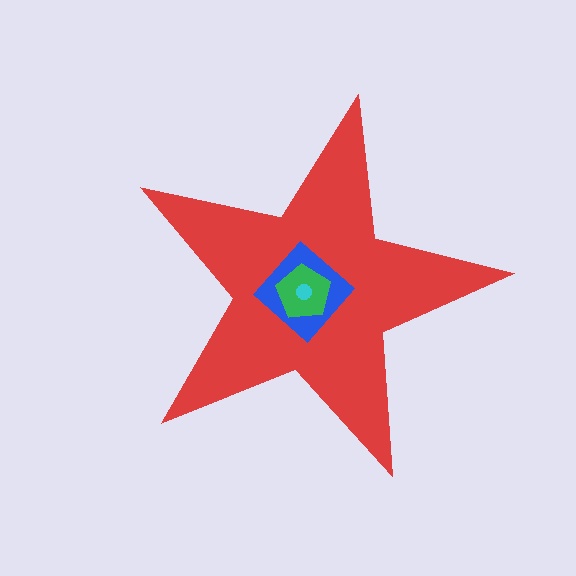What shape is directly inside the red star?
The blue diamond.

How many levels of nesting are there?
4.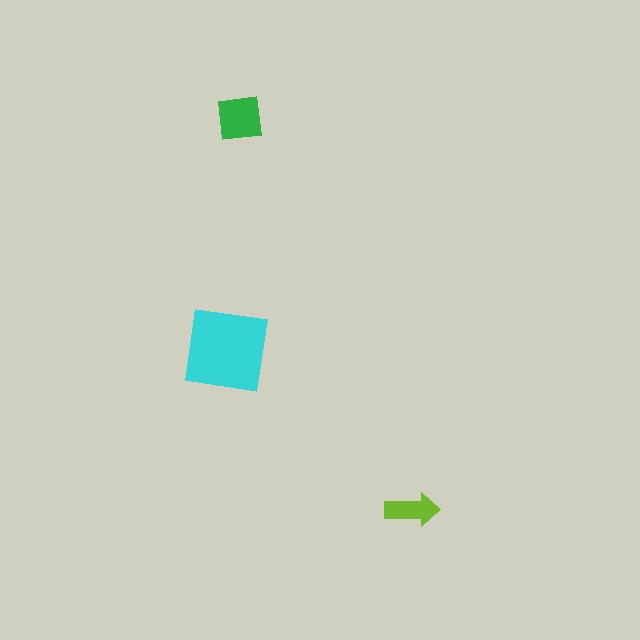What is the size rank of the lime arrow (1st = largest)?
3rd.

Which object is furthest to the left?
The cyan square is leftmost.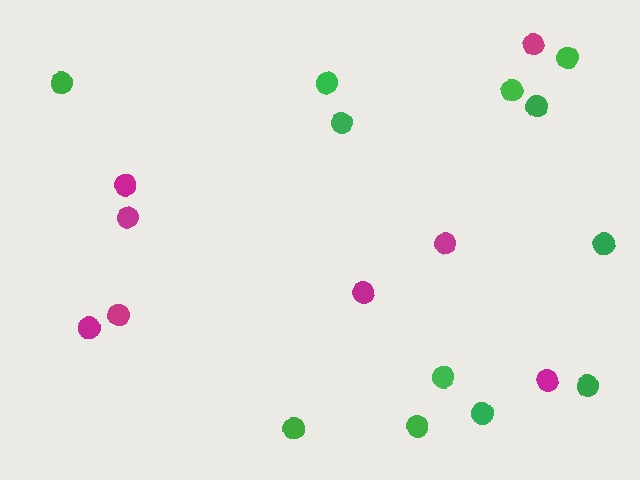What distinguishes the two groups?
There are 2 groups: one group of green circles (12) and one group of magenta circles (8).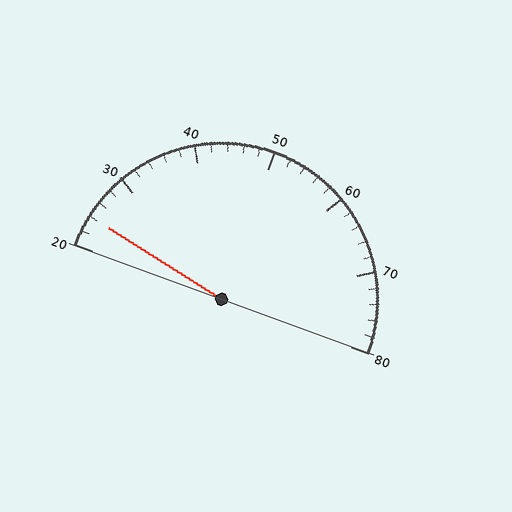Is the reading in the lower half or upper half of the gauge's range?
The reading is in the lower half of the range (20 to 80).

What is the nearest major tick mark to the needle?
The nearest major tick mark is 20.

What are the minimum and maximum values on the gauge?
The gauge ranges from 20 to 80.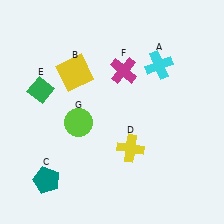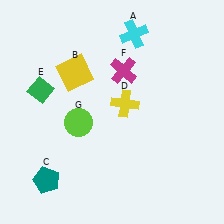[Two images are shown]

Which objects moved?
The objects that moved are: the cyan cross (A), the yellow cross (D).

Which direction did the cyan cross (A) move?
The cyan cross (A) moved up.